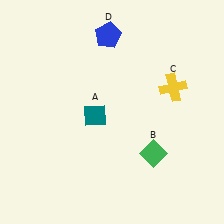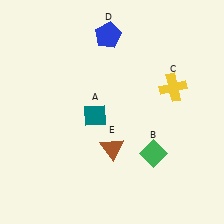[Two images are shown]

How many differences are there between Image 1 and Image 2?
There is 1 difference between the two images.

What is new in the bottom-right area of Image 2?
A brown triangle (E) was added in the bottom-right area of Image 2.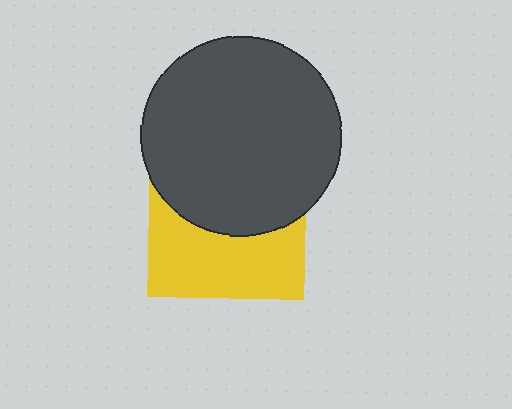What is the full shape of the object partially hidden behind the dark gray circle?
The partially hidden object is a yellow square.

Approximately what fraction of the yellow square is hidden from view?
Roughly 53% of the yellow square is hidden behind the dark gray circle.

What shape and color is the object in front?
The object in front is a dark gray circle.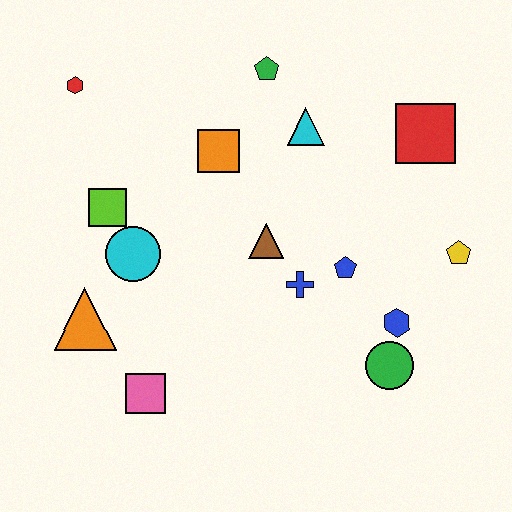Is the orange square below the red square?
Yes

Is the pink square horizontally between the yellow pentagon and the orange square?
No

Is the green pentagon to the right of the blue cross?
No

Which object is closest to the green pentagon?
The cyan triangle is closest to the green pentagon.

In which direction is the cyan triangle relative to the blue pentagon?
The cyan triangle is above the blue pentagon.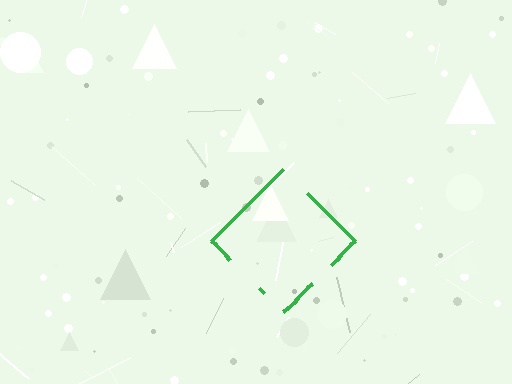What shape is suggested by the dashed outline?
The dashed outline suggests a diamond.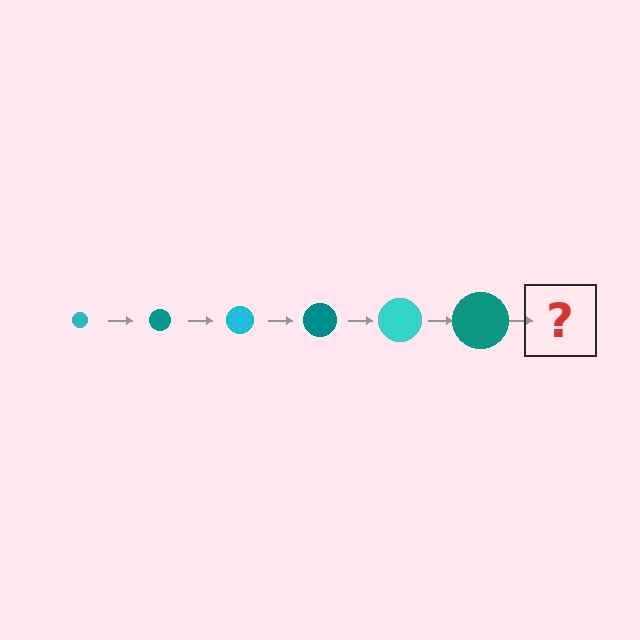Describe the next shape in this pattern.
It should be a cyan circle, larger than the previous one.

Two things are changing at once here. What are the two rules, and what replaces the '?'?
The two rules are that the circle grows larger each step and the color cycles through cyan and teal. The '?' should be a cyan circle, larger than the previous one.